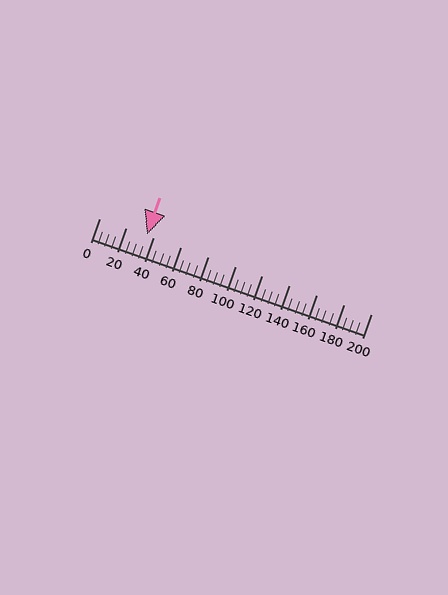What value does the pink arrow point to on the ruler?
The pink arrow points to approximately 35.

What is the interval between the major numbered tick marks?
The major tick marks are spaced 20 units apart.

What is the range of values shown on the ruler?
The ruler shows values from 0 to 200.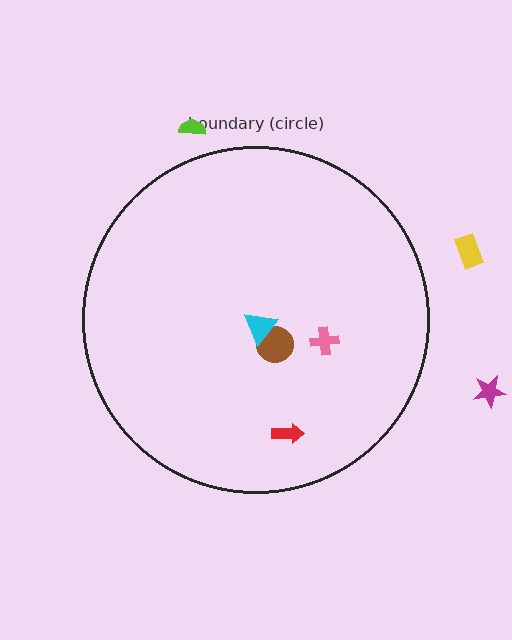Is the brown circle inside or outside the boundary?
Inside.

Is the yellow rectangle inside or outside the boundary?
Outside.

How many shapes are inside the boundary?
4 inside, 3 outside.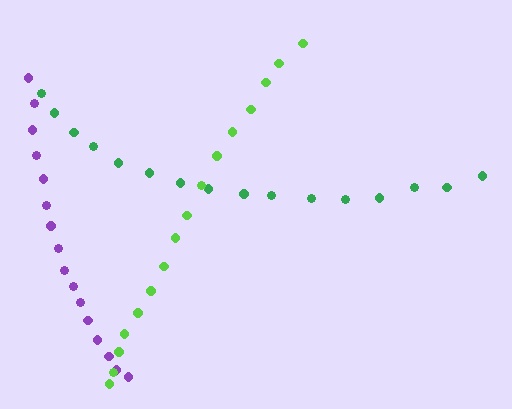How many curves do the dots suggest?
There are 3 distinct paths.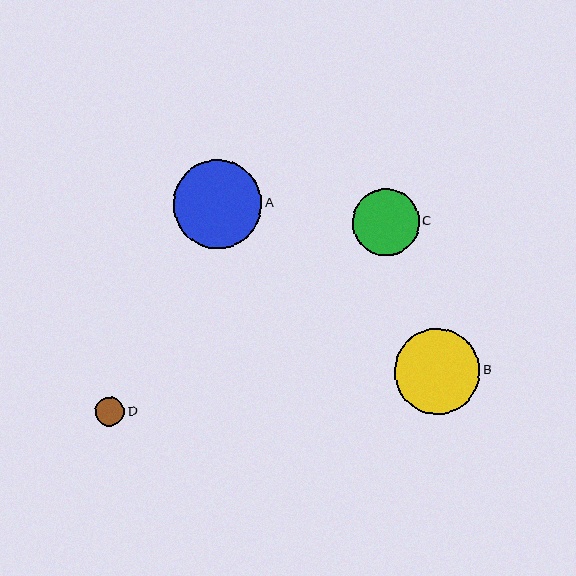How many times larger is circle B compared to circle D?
Circle B is approximately 2.9 times the size of circle D.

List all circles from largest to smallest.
From largest to smallest: A, B, C, D.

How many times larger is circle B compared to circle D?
Circle B is approximately 2.9 times the size of circle D.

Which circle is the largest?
Circle A is the largest with a size of approximately 89 pixels.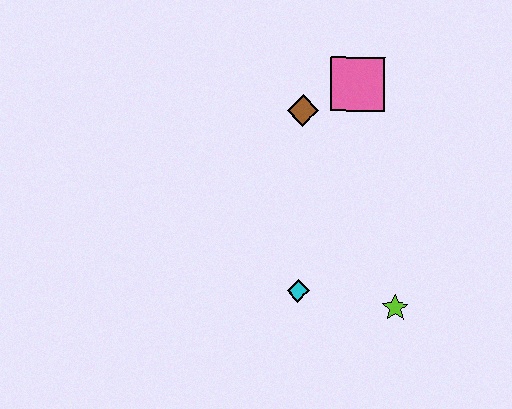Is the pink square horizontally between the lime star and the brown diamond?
Yes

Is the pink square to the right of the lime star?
No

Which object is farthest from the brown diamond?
The lime star is farthest from the brown diamond.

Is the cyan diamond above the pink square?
No